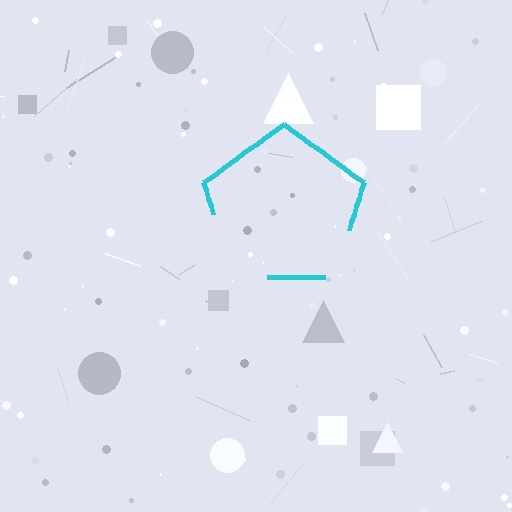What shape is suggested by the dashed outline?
The dashed outline suggests a pentagon.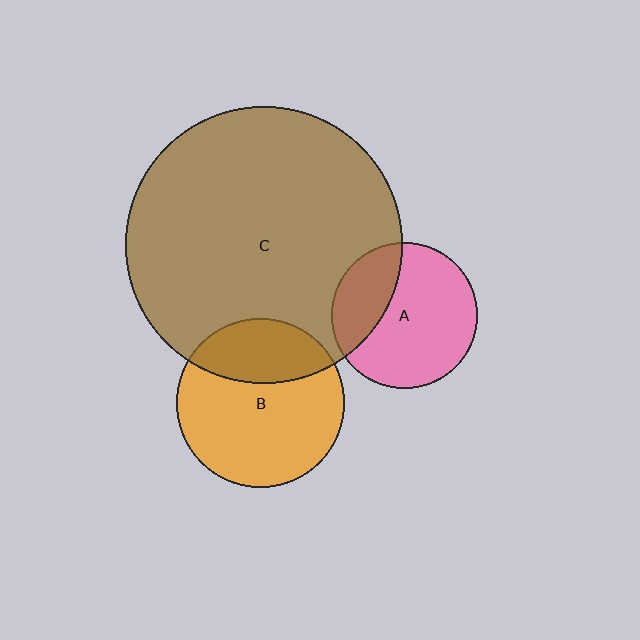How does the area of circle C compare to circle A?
Approximately 3.6 times.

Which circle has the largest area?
Circle C (brown).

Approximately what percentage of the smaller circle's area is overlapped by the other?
Approximately 30%.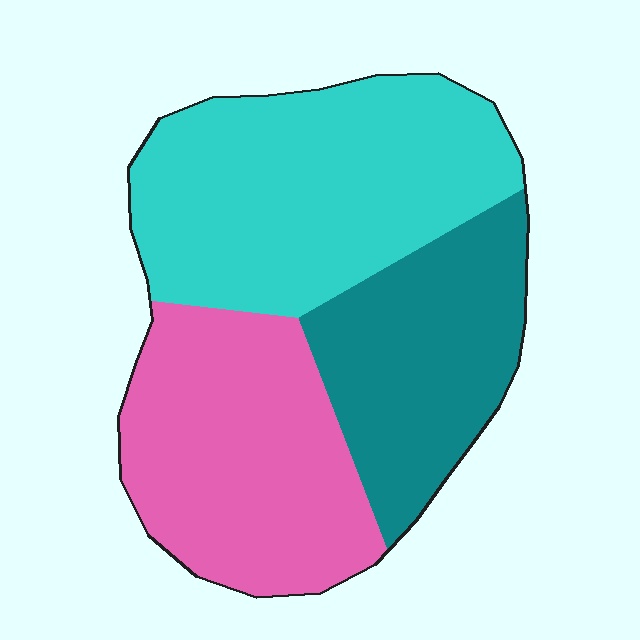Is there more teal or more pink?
Pink.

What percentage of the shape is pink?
Pink covers roughly 35% of the shape.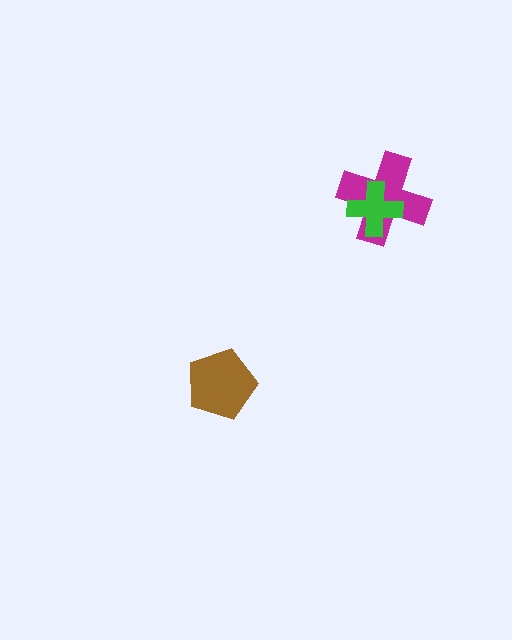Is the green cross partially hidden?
No, no other shape covers it.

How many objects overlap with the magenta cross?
1 object overlaps with the magenta cross.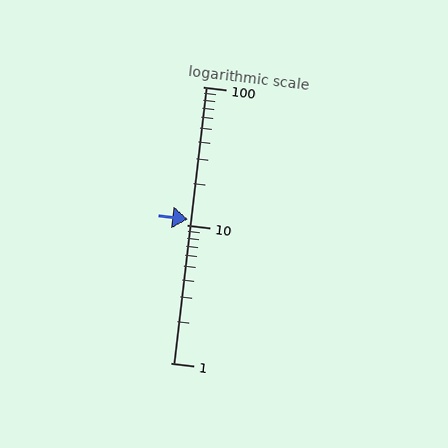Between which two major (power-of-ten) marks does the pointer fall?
The pointer is between 10 and 100.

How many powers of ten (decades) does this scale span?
The scale spans 2 decades, from 1 to 100.